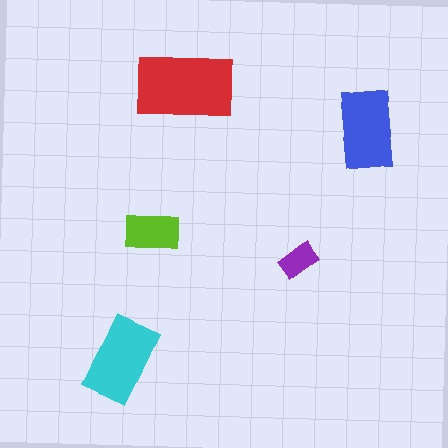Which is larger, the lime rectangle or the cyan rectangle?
The cyan one.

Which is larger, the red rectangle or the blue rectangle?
The red one.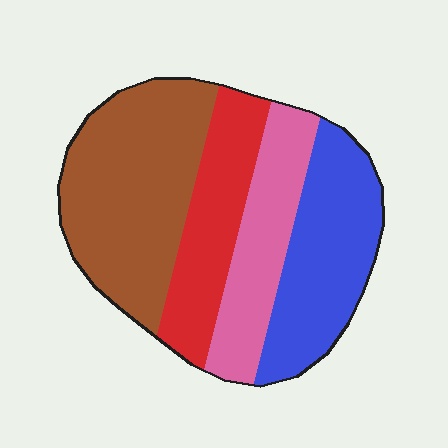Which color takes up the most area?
Brown, at roughly 35%.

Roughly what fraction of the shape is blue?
Blue takes up between a quarter and a half of the shape.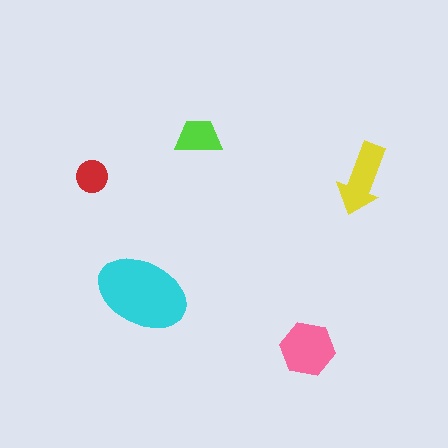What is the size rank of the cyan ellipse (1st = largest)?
1st.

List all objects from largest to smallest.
The cyan ellipse, the pink hexagon, the yellow arrow, the lime trapezoid, the red circle.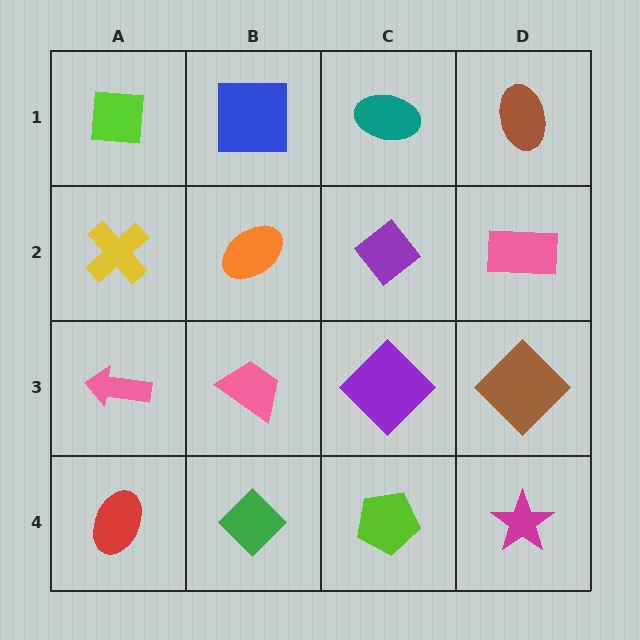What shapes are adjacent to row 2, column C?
A teal ellipse (row 1, column C), a purple diamond (row 3, column C), an orange ellipse (row 2, column B), a pink rectangle (row 2, column D).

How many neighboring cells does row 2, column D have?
3.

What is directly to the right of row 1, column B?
A teal ellipse.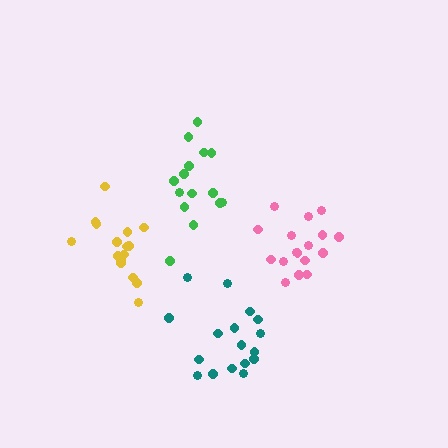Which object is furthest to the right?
The pink cluster is rightmost.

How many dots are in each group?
Group 1: 15 dots, Group 2: 17 dots, Group 3: 17 dots, Group 4: 16 dots (65 total).